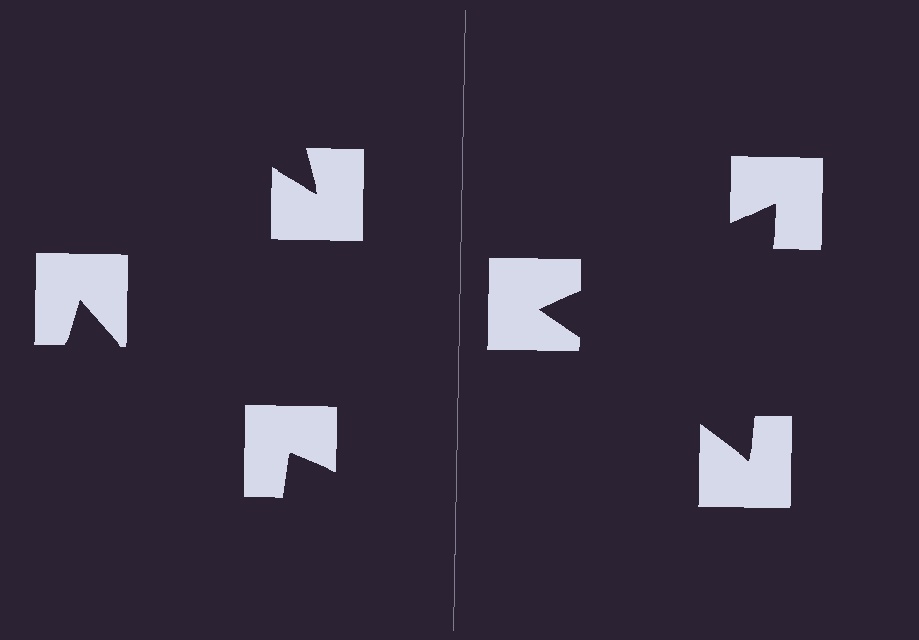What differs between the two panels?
The notched squares are positioned identically on both sides; only the wedge orientations differ. On the right they align to a triangle; on the left they are misaligned.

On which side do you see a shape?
An illusory triangle appears on the right side. On the left side the wedge cuts are rotated, so no coherent shape forms.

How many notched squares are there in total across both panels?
6 — 3 on each side.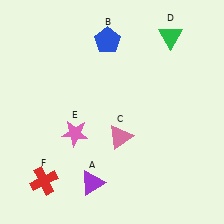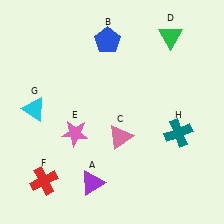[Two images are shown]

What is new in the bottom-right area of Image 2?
A teal cross (H) was added in the bottom-right area of Image 2.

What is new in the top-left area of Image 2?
A cyan triangle (G) was added in the top-left area of Image 2.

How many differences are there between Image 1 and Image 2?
There are 2 differences between the two images.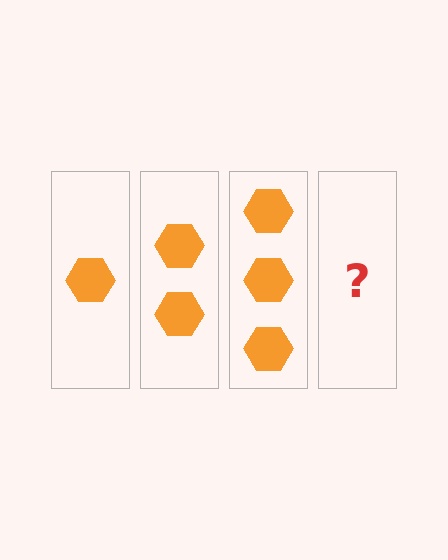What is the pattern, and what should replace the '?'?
The pattern is that each step adds one more hexagon. The '?' should be 4 hexagons.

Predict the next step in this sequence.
The next step is 4 hexagons.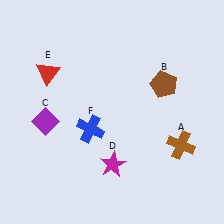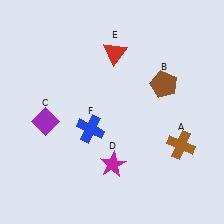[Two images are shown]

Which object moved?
The red triangle (E) moved right.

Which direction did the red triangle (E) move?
The red triangle (E) moved right.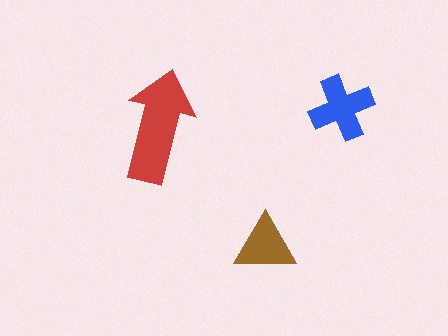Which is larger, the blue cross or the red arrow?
The red arrow.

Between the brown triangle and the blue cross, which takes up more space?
The blue cross.